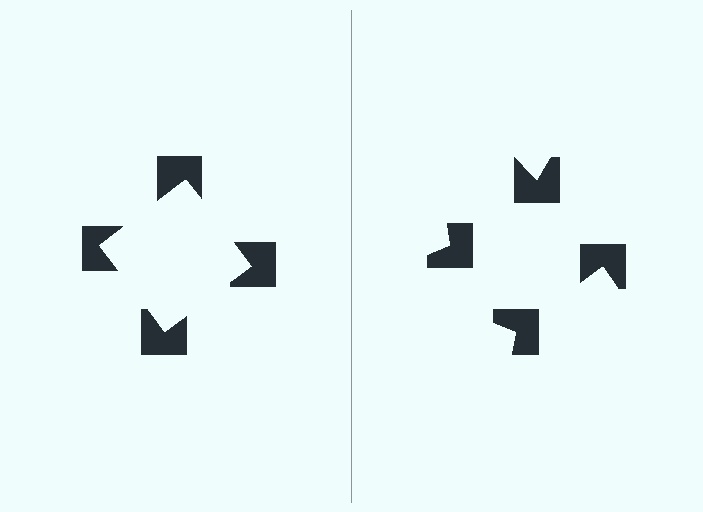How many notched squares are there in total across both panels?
8 — 4 on each side.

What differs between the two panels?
The notched squares are positioned identically on both sides; only the wedge orientations differ. On the left they align to a square; on the right they are misaligned.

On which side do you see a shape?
An illusory square appears on the left side. On the right side the wedge cuts are rotated, so no coherent shape forms.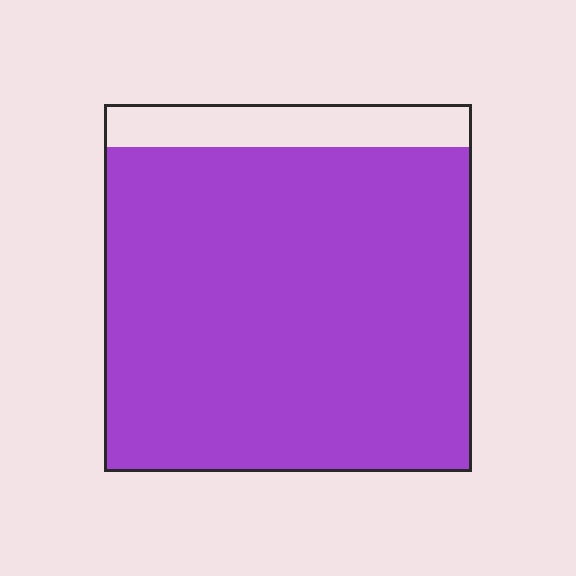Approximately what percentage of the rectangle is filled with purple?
Approximately 90%.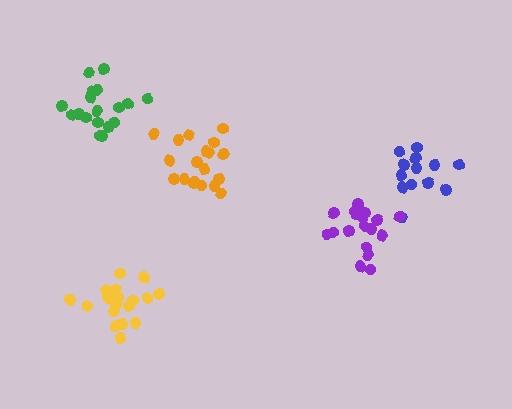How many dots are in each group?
Group 1: 19 dots, Group 2: 19 dots, Group 3: 18 dots, Group 4: 13 dots, Group 5: 18 dots (87 total).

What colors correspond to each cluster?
The clusters are colored: yellow, orange, green, blue, purple.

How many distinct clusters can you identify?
There are 5 distinct clusters.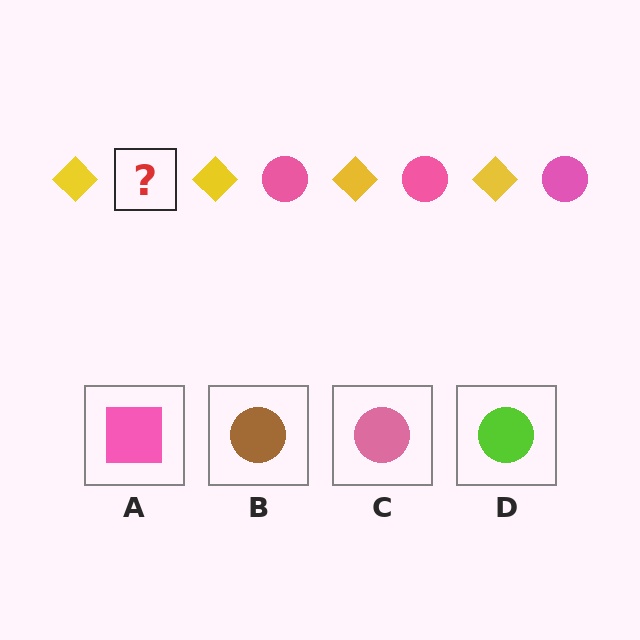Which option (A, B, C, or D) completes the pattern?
C.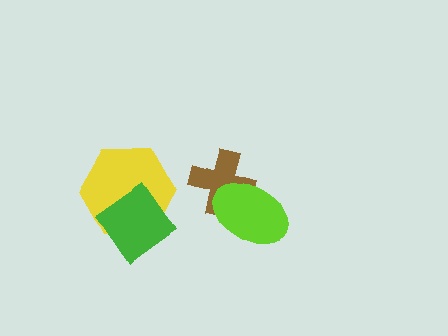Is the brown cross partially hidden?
Yes, it is partially covered by another shape.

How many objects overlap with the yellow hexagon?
1 object overlaps with the yellow hexagon.